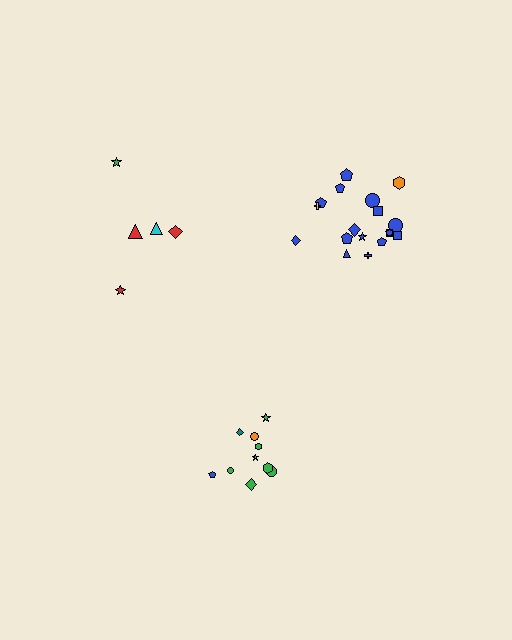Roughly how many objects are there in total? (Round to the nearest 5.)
Roughly 35 objects in total.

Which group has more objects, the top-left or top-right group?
The top-right group.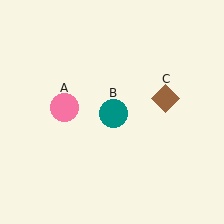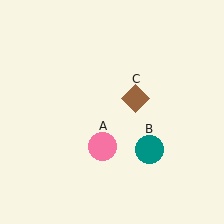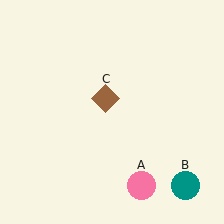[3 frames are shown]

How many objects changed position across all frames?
3 objects changed position: pink circle (object A), teal circle (object B), brown diamond (object C).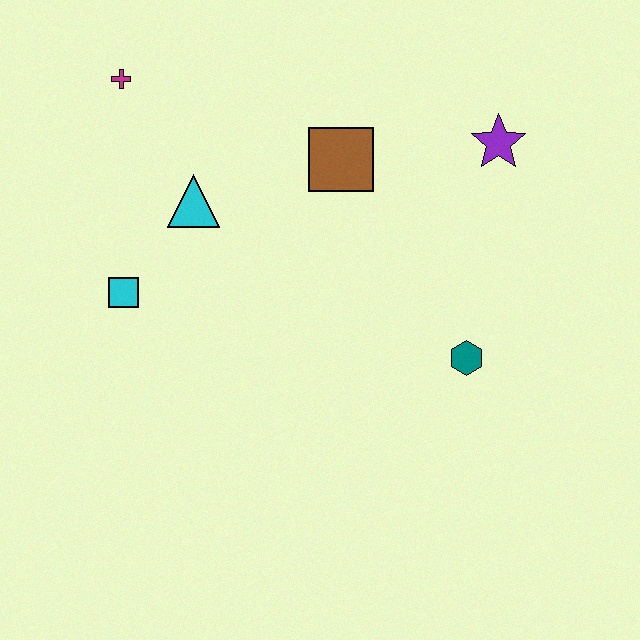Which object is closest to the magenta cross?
The cyan triangle is closest to the magenta cross.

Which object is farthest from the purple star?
The cyan square is farthest from the purple star.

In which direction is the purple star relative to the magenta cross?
The purple star is to the right of the magenta cross.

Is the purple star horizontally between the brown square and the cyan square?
No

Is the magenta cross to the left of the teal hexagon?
Yes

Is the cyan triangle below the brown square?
Yes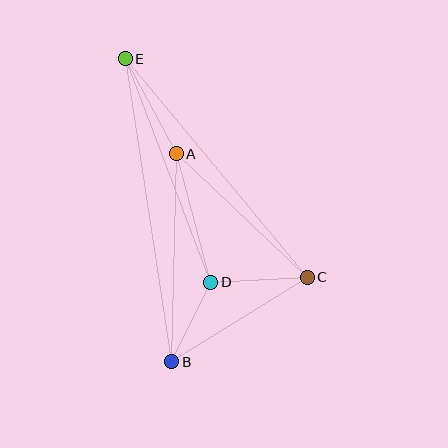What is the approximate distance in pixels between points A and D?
The distance between A and D is approximately 133 pixels.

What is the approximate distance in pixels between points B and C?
The distance between B and C is approximately 160 pixels.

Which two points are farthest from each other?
Points B and E are farthest from each other.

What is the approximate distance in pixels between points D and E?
The distance between D and E is approximately 239 pixels.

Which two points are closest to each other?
Points B and D are closest to each other.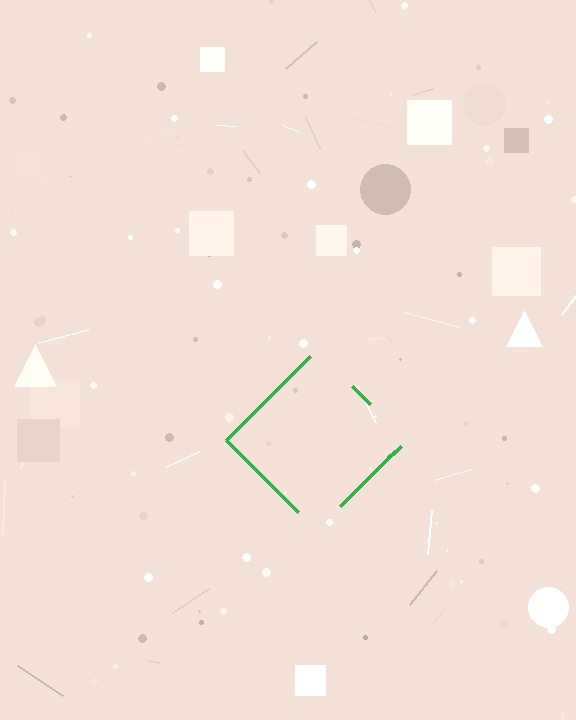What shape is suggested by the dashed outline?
The dashed outline suggests a diamond.